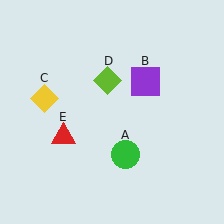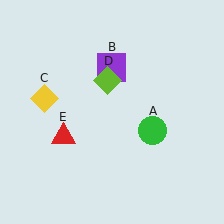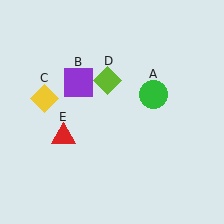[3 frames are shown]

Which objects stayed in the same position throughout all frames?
Yellow diamond (object C) and lime diamond (object D) and red triangle (object E) remained stationary.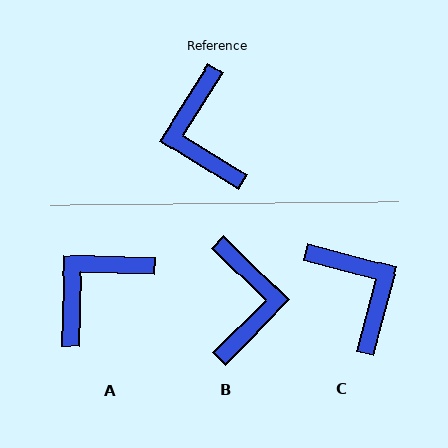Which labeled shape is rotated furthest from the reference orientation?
B, about 167 degrees away.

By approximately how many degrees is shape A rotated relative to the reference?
Approximately 60 degrees clockwise.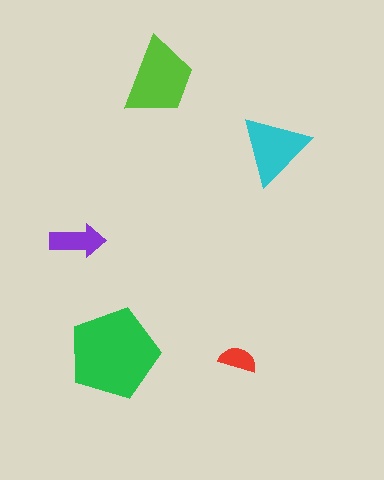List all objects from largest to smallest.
The green pentagon, the lime trapezoid, the cyan triangle, the purple arrow, the red semicircle.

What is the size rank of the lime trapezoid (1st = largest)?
2nd.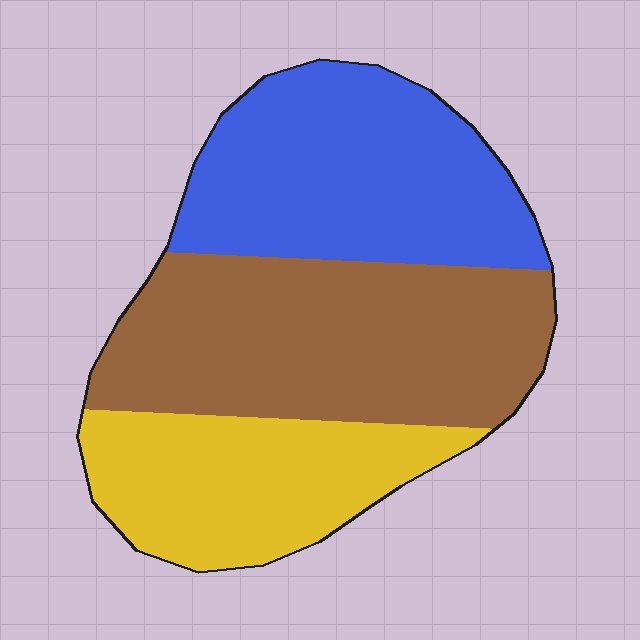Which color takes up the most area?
Brown, at roughly 40%.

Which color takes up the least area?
Yellow, at roughly 25%.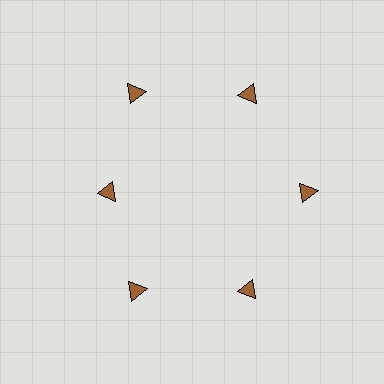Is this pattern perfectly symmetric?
No. The 6 brown triangles are arranged in a ring, but one element near the 9 o'clock position is pulled inward toward the center, breaking the 6-fold rotational symmetry.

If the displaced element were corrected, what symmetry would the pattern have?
It would have 6-fold rotational symmetry — the pattern would map onto itself every 60 degrees.